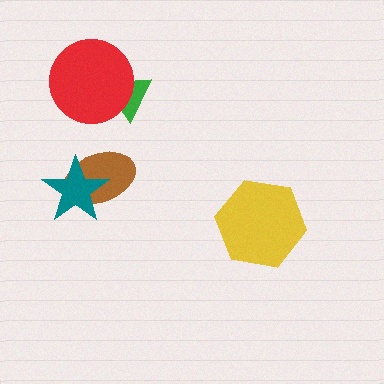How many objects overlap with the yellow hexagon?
0 objects overlap with the yellow hexagon.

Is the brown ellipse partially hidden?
Yes, it is partially covered by another shape.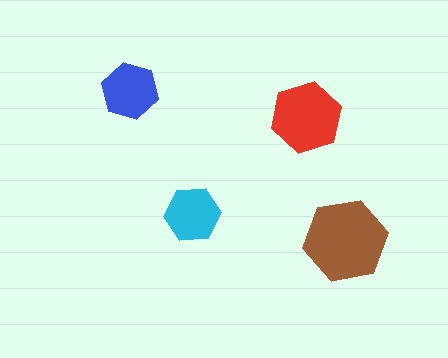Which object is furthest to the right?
The brown hexagon is rightmost.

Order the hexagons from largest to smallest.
the brown one, the red one, the blue one, the cyan one.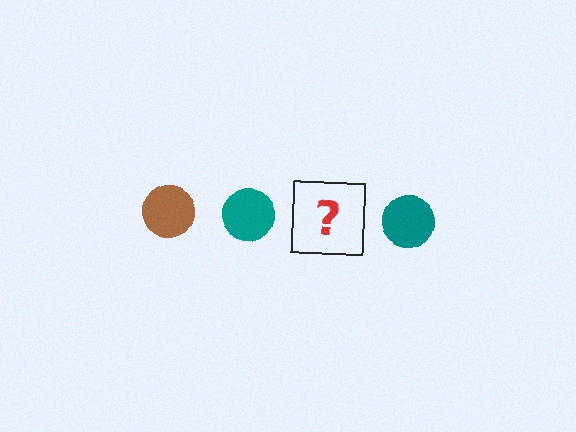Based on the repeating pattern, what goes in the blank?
The blank should be a brown circle.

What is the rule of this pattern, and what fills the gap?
The rule is that the pattern cycles through brown, teal circles. The gap should be filled with a brown circle.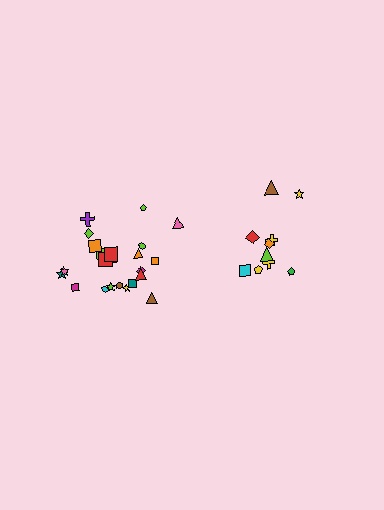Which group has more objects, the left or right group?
The left group.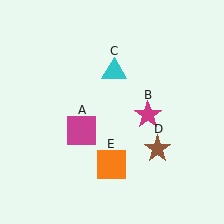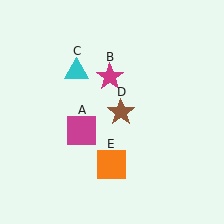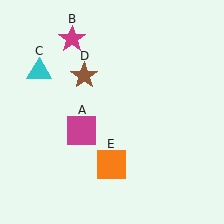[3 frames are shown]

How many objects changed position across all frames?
3 objects changed position: magenta star (object B), cyan triangle (object C), brown star (object D).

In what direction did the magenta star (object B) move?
The magenta star (object B) moved up and to the left.